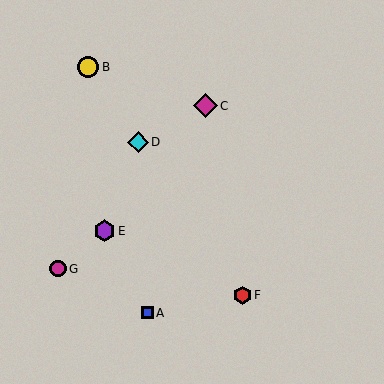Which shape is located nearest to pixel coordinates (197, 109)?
The magenta diamond (labeled C) at (205, 106) is nearest to that location.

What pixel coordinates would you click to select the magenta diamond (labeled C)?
Click at (205, 106) to select the magenta diamond C.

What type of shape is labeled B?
Shape B is a yellow circle.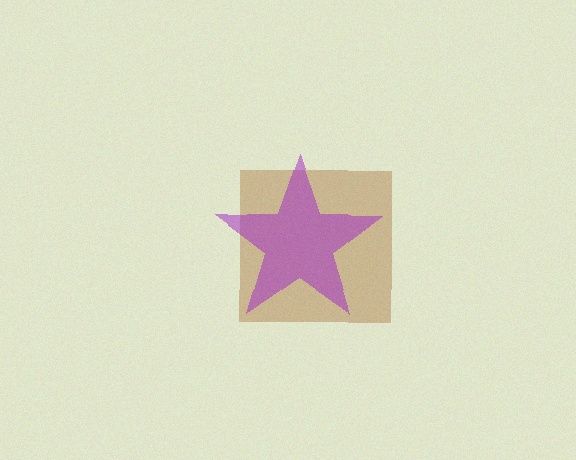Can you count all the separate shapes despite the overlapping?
Yes, there are 2 separate shapes.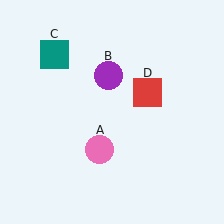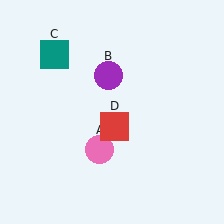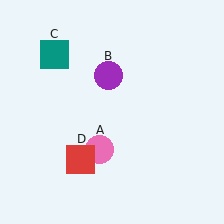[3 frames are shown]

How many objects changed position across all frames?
1 object changed position: red square (object D).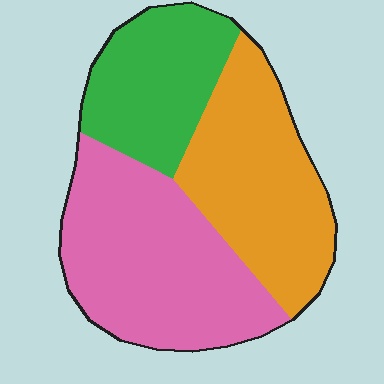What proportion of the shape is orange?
Orange covers roughly 35% of the shape.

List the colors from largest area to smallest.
From largest to smallest: pink, orange, green.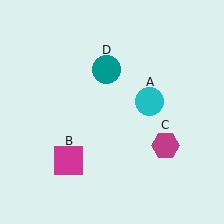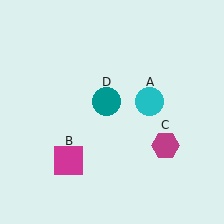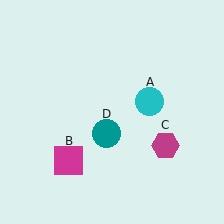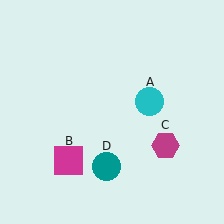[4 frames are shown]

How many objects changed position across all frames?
1 object changed position: teal circle (object D).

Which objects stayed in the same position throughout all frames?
Cyan circle (object A) and magenta square (object B) and magenta hexagon (object C) remained stationary.